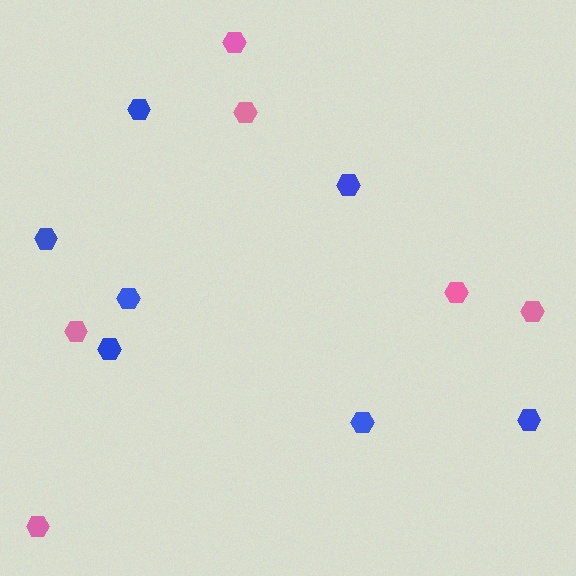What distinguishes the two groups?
There are 2 groups: one group of pink hexagons (6) and one group of blue hexagons (7).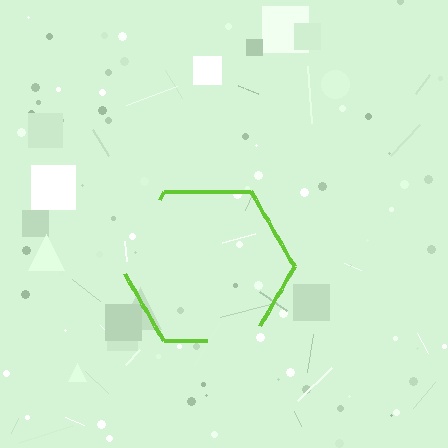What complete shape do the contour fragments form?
The contour fragments form a hexagon.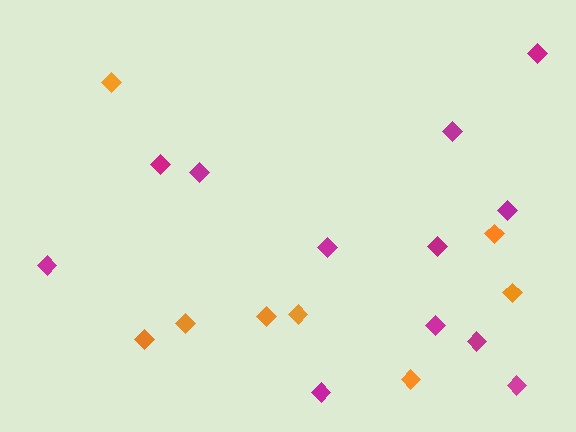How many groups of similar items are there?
There are 2 groups: one group of orange diamonds (8) and one group of magenta diamonds (12).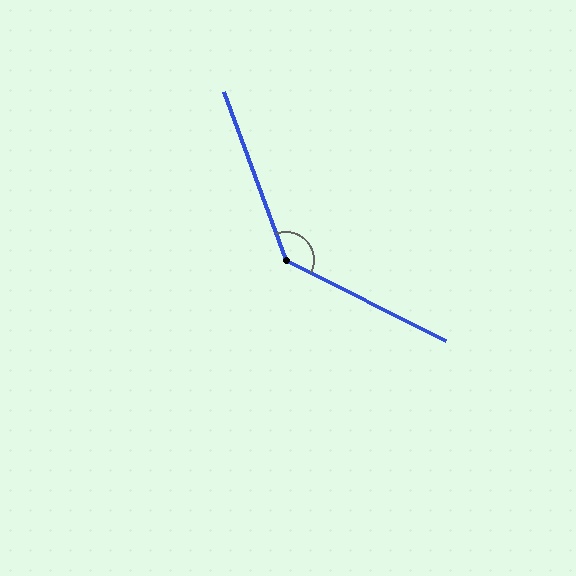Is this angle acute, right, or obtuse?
It is obtuse.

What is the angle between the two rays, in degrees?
Approximately 137 degrees.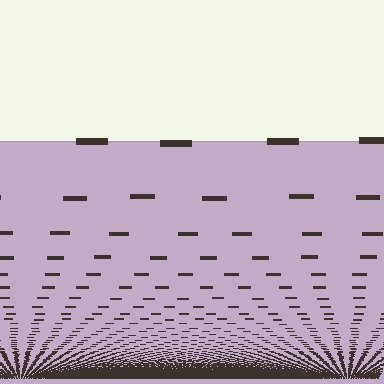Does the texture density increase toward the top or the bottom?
Density increases toward the bottom.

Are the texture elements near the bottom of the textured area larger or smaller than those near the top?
Smaller. The gradient is inverted — elements near the bottom are smaller and denser.